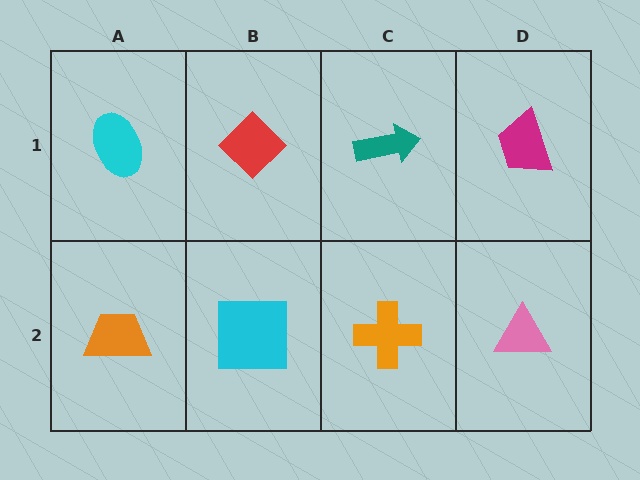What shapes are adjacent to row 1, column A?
An orange trapezoid (row 2, column A), a red diamond (row 1, column B).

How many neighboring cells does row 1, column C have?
3.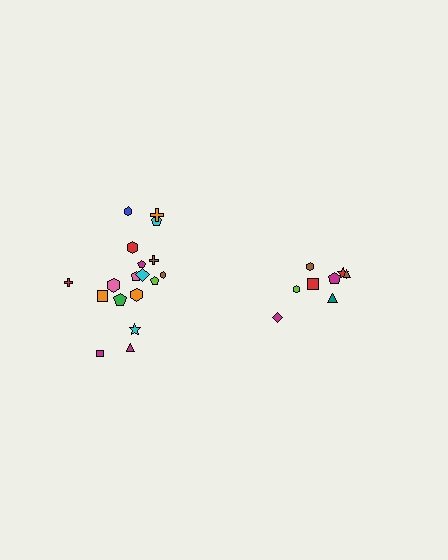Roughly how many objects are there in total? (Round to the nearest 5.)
Roughly 25 objects in total.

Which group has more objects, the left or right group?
The left group.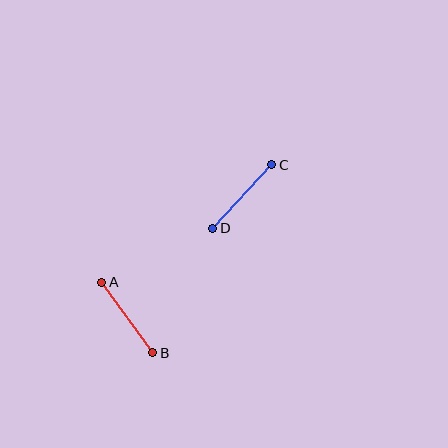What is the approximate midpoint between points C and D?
The midpoint is at approximately (242, 196) pixels.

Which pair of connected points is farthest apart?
Points A and B are farthest apart.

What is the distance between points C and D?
The distance is approximately 87 pixels.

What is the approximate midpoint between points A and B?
The midpoint is at approximately (127, 317) pixels.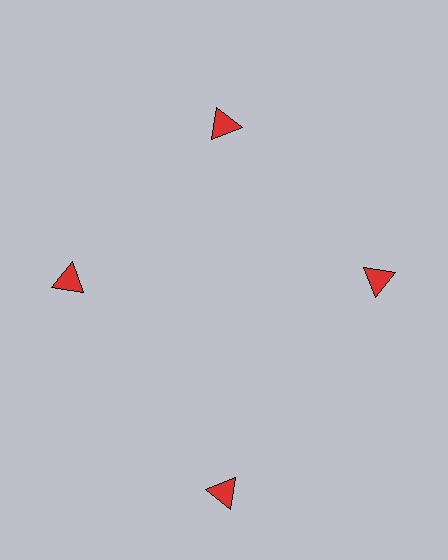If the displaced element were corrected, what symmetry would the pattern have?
It would have 4-fold rotational symmetry — the pattern would map onto itself every 90 degrees.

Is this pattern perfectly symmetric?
No. The 4 red triangles are arranged in a ring, but one element near the 6 o'clock position is pushed outward from the center, breaking the 4-fold rotational symmetry.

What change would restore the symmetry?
The symmetry would be restored by moving it inward, back onto the ring so that all 4 triangles sit at equal angles and equal distance from the center.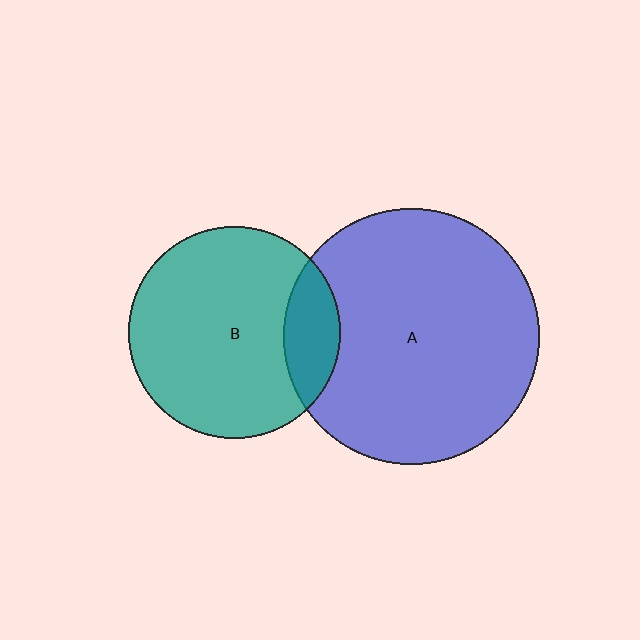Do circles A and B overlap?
Yes.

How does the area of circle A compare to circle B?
Approximately 1.5 times.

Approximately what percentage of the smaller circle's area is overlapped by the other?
Approximately 15%.